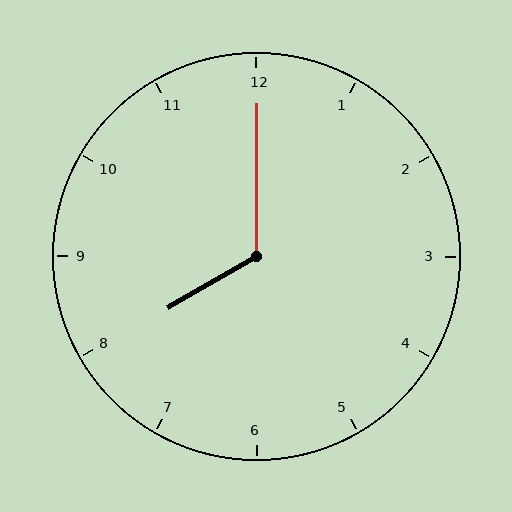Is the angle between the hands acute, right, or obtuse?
It is obtuse.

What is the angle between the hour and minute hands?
Approximately 120 degrees.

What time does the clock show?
8:00.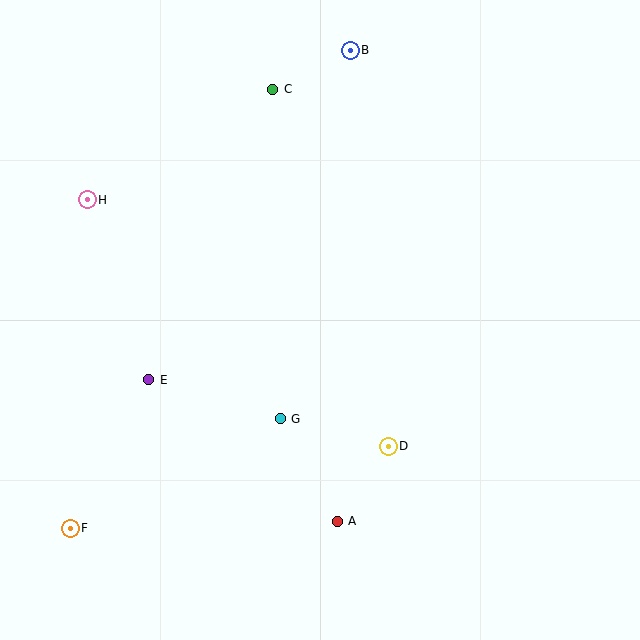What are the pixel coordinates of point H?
Point H is at (87, 200).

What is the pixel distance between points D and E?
The distance between D and E is 248 pixels.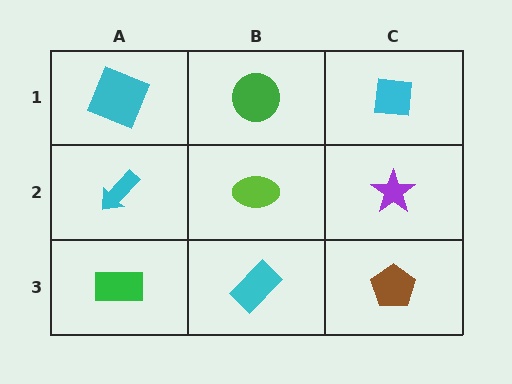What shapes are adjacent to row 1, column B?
A lime ellipse (row 2, column B), a cyan square (row 1, column A), a cyan square (row 1, column C).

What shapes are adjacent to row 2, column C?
A cyan square (row 1, column C), a brown pentagon (row 3, column C), a lime ellipse (row 2, column B).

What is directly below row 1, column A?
A cyan arrow.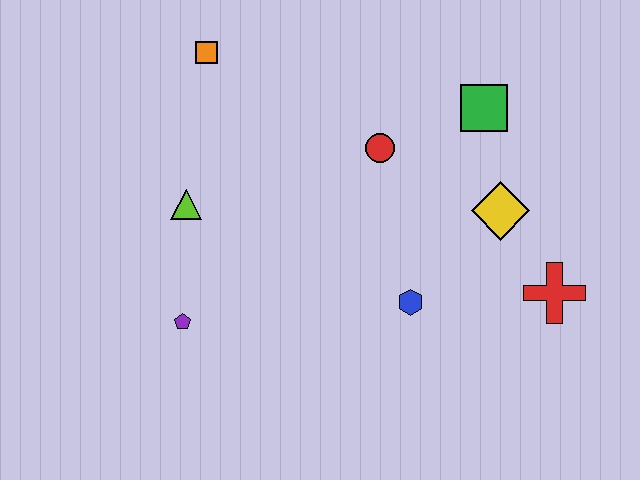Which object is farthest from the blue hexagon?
The orange square is farthest from the blue hexagon.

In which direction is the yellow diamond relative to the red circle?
The yellow diamond is to the right of the red circle.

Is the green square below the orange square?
Yes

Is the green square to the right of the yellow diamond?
No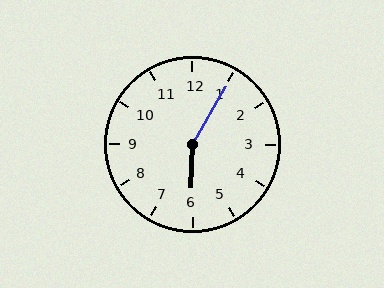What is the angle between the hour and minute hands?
Approximately 152 degrees.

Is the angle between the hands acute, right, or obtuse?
It is obtuse.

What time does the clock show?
6:05.